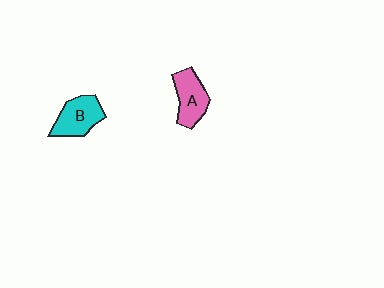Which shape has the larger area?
Shape B (cyan).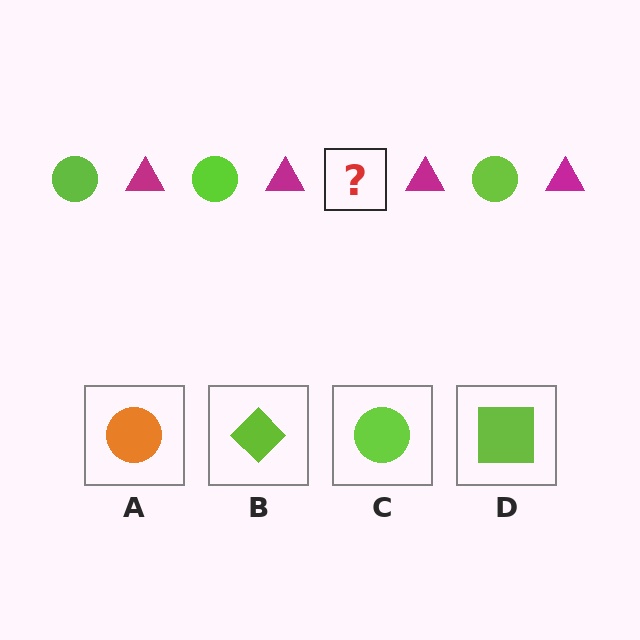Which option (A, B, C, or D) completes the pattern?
C.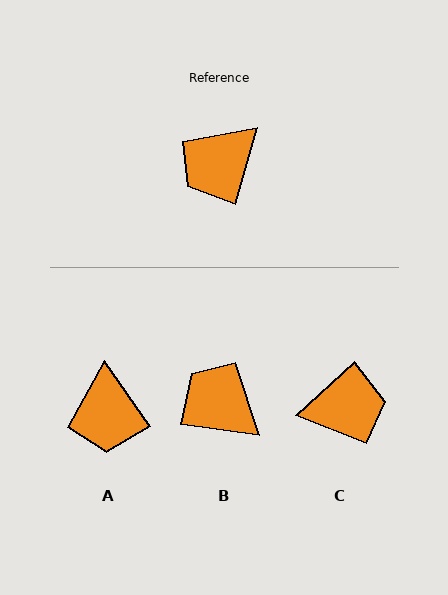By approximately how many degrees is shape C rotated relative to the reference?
Approximately 149 degrees counter-clockwise.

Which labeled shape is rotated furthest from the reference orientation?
C, about 149 degrees away.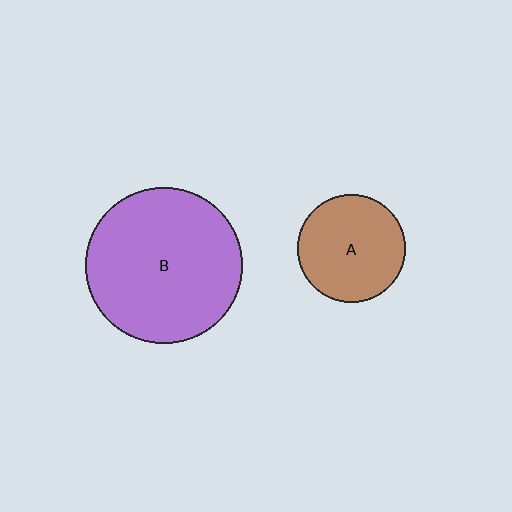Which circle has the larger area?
Circle B (purple).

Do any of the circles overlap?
No, none of the circles overlap.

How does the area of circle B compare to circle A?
Approximately 2.1 times.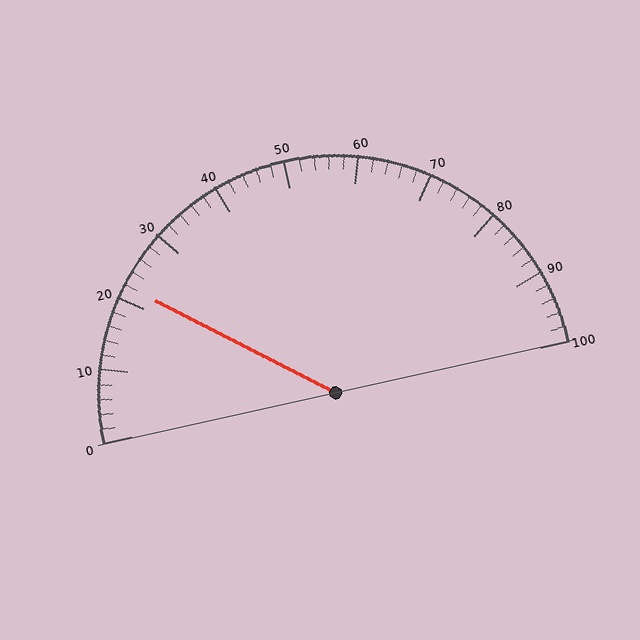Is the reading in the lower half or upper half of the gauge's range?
The reading is in the lower half of the range (0 to 100).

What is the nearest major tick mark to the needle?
The nearest major tick mark is 20.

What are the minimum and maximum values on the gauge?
The gauge ranges from 0 to 100.